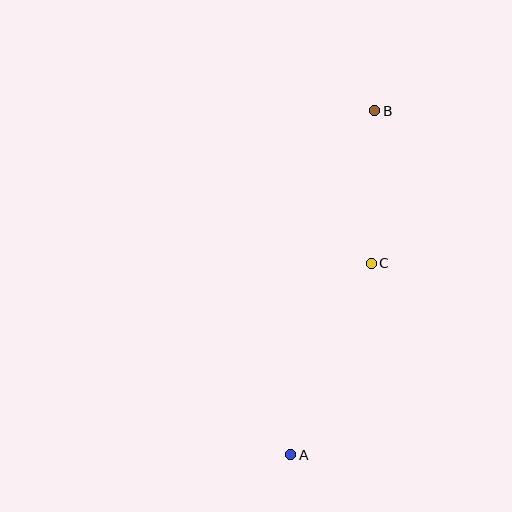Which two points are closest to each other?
Points B and C are closest to each other.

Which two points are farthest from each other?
Points A and B are farthest from each other.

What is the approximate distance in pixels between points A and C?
The distance between A and C is approximately 208 pixels.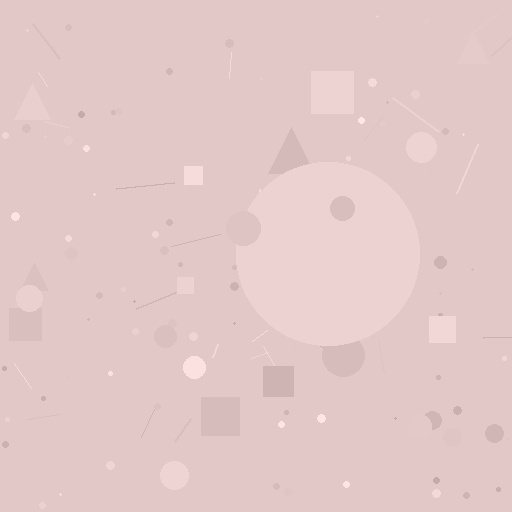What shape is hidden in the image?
A circle is hidden in the image.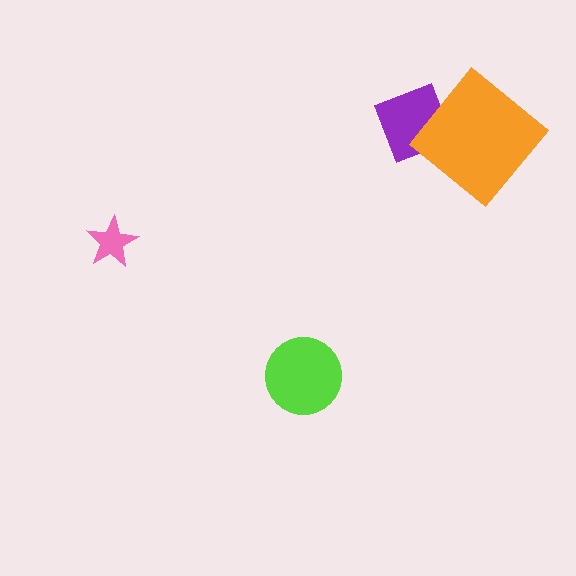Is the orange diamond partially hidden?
No, no other shape covers it.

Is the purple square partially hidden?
Yes, it is partially covered by another shape.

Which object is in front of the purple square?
The orange diamond is in front of the purple square.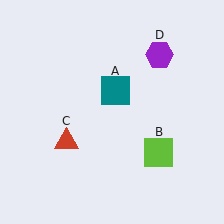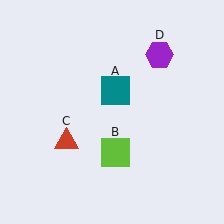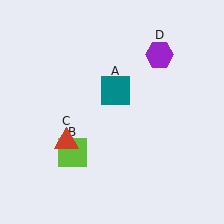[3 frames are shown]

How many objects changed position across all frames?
1 object changed position: lime square (object B).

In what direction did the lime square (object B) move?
The lime square (object B) moved left.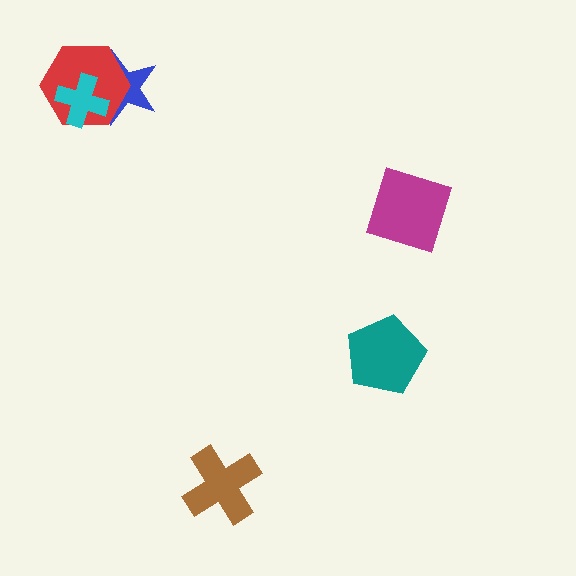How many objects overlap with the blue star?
2 objects overlap with the blue star.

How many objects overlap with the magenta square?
0 objects overlap with the magenta square.